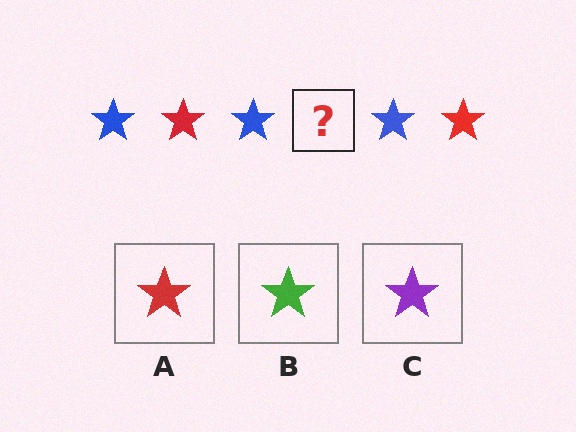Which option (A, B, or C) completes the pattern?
A.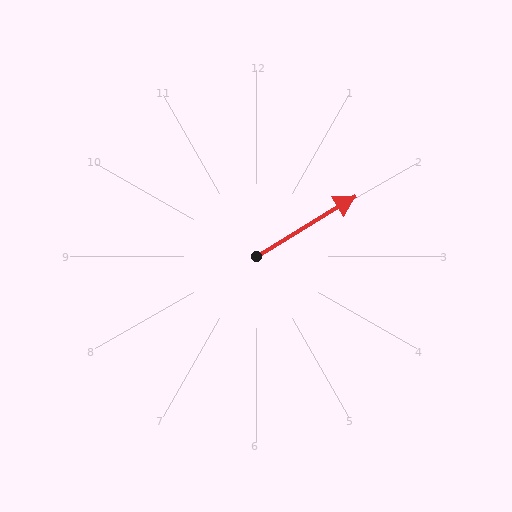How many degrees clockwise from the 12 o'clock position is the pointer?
Approximately 59 degrees.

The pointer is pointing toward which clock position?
Roughly 2 o'clock.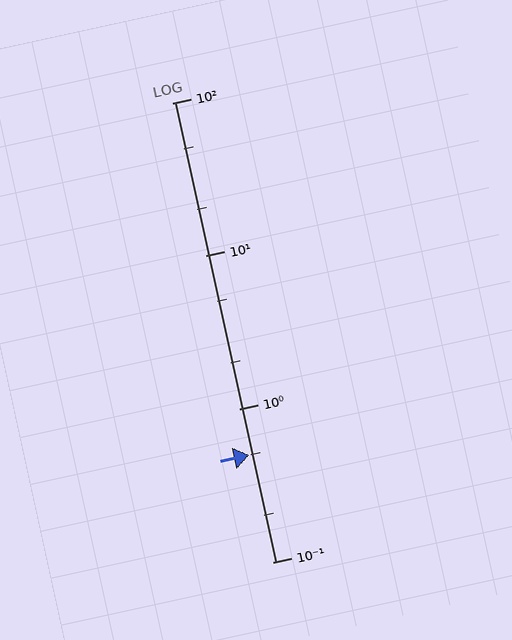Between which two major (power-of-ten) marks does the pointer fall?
The pointer is between 0.1 and 1.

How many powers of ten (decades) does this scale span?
The scale spans 3 decades, from 0.1 to 100.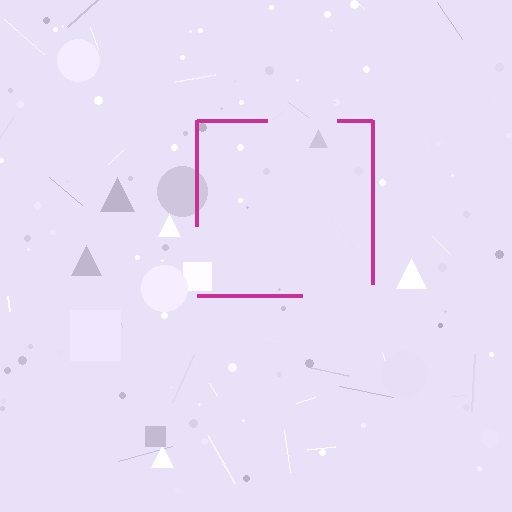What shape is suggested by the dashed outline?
The dashed outline suggests a square.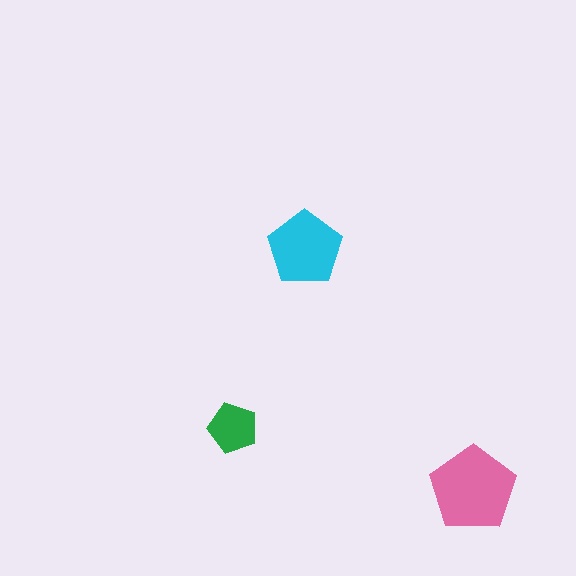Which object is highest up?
The cyan pentagon is topmost.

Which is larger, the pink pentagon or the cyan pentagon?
The pink one.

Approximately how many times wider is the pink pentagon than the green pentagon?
About 1.5 times wider.